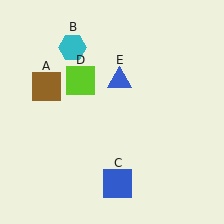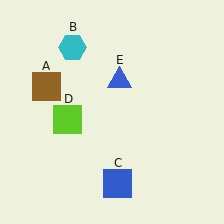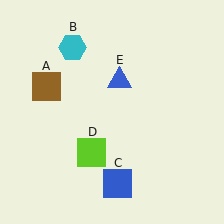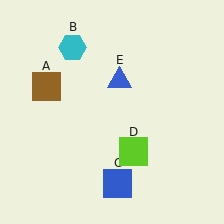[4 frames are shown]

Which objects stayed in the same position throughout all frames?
Brown square (object A) and cyan hexagon (object B) and blue square (object C) and blue triangle (object E) remained stationary.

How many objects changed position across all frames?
1 object changed position: lime square (object D).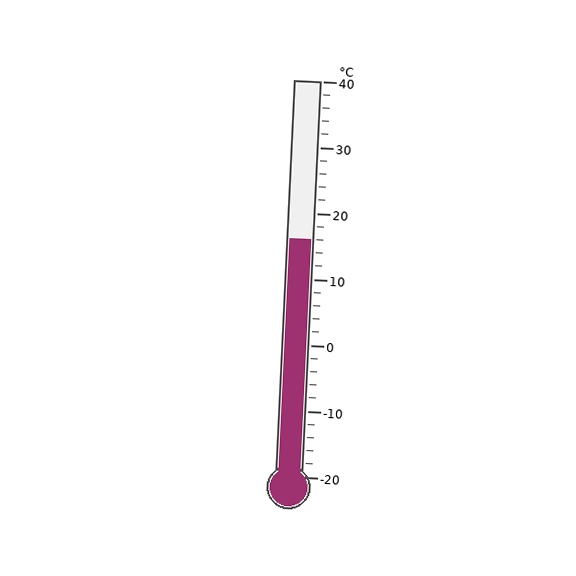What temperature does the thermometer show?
The thermometer shows approximately 16°C.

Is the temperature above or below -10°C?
The temperature is above -10°C.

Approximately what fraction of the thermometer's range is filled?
The thermometer is filled to approximately 60% of its range.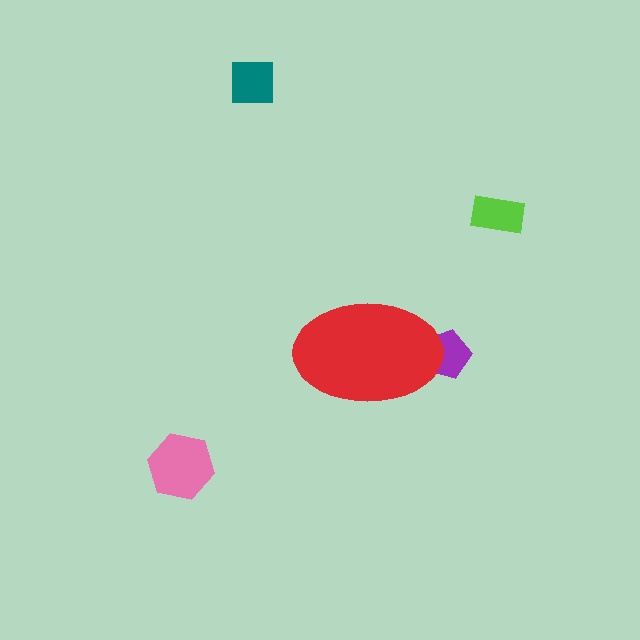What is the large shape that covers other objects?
A red ellipse.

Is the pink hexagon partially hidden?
No, the pink hexagon is fully visible.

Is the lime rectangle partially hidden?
No, the lime rectangle is fully visible.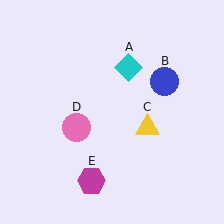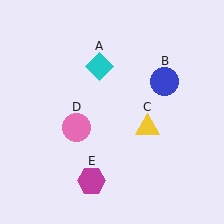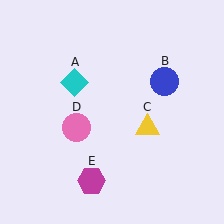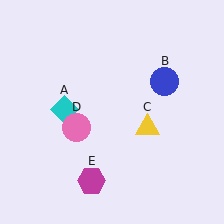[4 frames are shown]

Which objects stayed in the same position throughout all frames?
Blue circle (object B) and yellow triangle (object C) and pink circle (object D) and magenta hexagon (object E) remained stationary.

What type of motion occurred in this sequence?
The cyan diamond (object A) rotated counterclockwise around the center of the scene.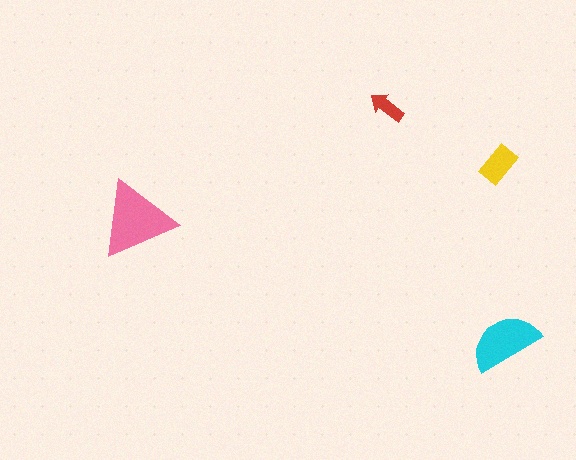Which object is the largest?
The pink triangle.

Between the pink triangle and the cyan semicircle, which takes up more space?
The pink triangle.